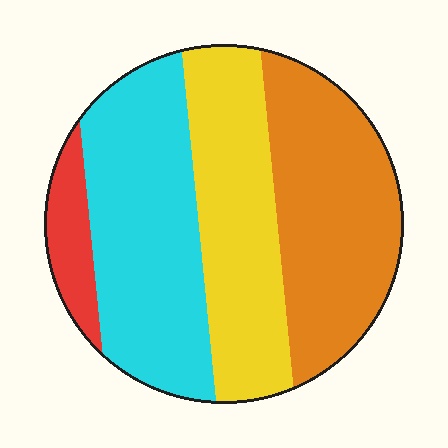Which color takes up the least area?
Red, at roughly 10%.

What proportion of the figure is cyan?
Cyan covers around 35% of the figure.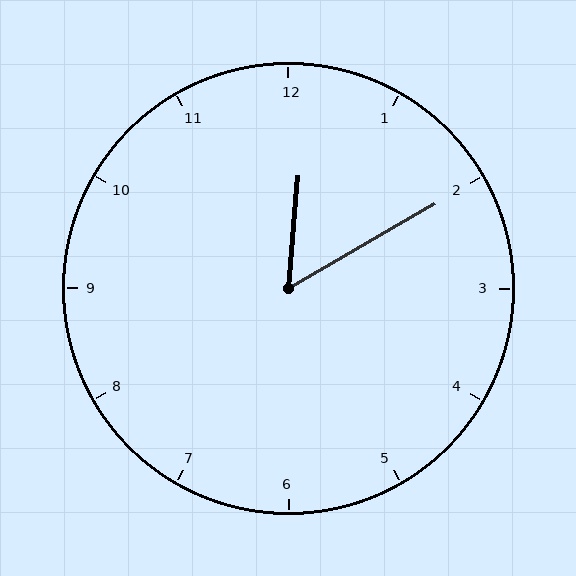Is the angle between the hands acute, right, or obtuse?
It is acute.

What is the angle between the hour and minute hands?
Approximately 55 degrees.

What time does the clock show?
12:10.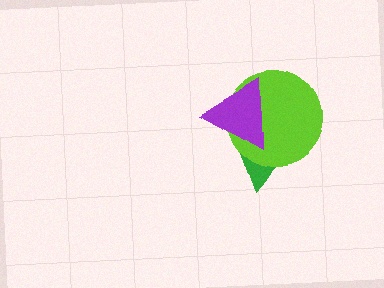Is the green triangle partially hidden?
Yes, it is partially covered by another shape.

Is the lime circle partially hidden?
Yes, it is partially covered by another shape.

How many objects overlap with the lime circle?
2 objects overlap with the lime circle.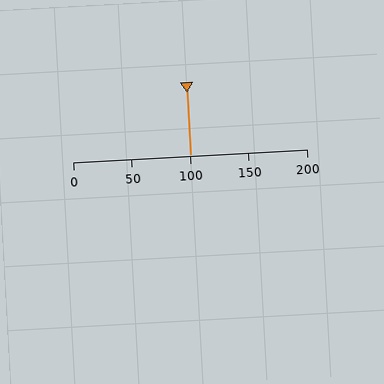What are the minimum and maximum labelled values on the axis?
The axis runs from 0 to 200.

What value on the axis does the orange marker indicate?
The marker indicates approximately 100.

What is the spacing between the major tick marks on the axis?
The major ticks are spaced 50 apart.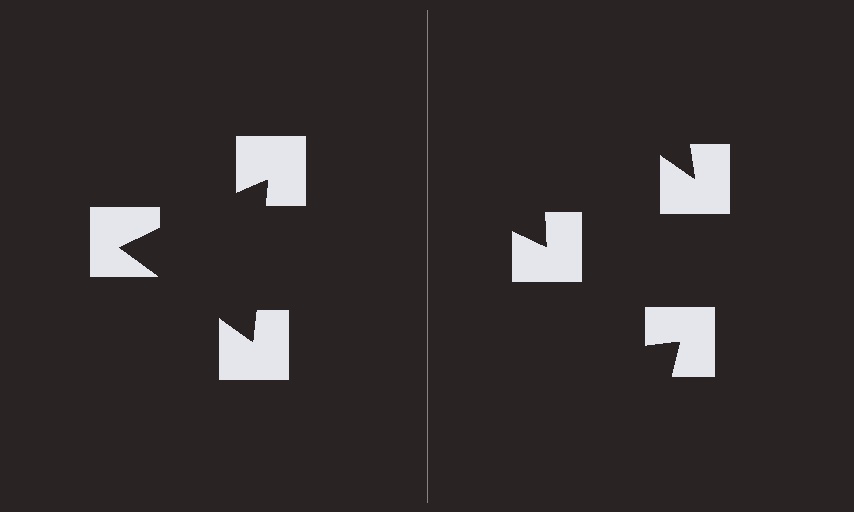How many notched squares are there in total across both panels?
6 — 3 on each side.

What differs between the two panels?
The notched squares are positioned identically on both sides; only the wedge orientations differ. On the left they align to a triangle; on the right they are misaligned.